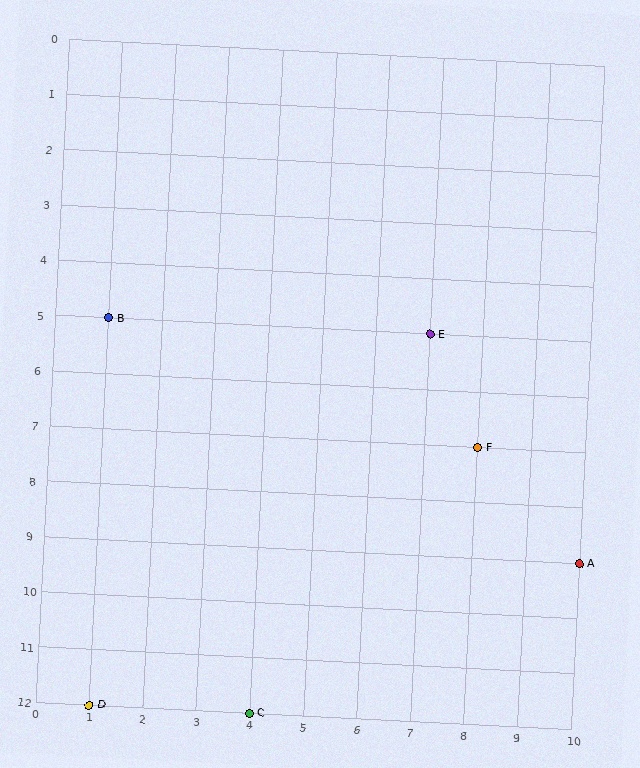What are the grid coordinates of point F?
Point F is at grid coordinates (8, 7).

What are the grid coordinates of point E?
Point E is at grid coordinates (7, 5).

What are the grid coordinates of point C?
Point C is at grid coordinates (4, 12).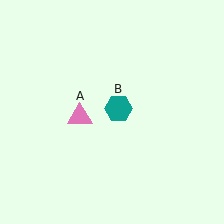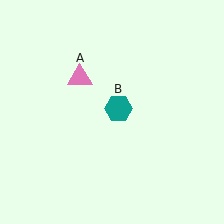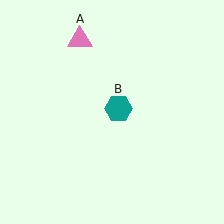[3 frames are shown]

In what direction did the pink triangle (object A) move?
The pink triangle (object A) moved up.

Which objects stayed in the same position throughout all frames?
Teal hexagon (object B) remained stationary.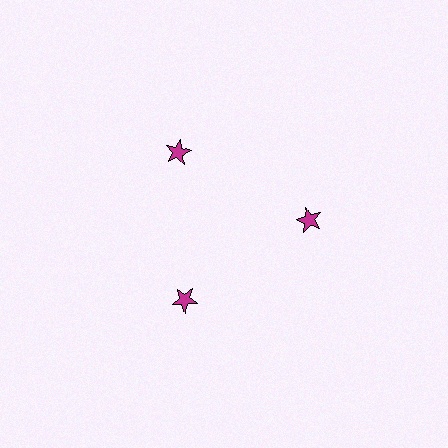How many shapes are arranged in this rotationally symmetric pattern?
There are 3 shapes, arranged in 3 groups of 1.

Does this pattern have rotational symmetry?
Yes, this pattern has 3-fold rotational symmetry. It looks the same after rotating 120 degrees around the center.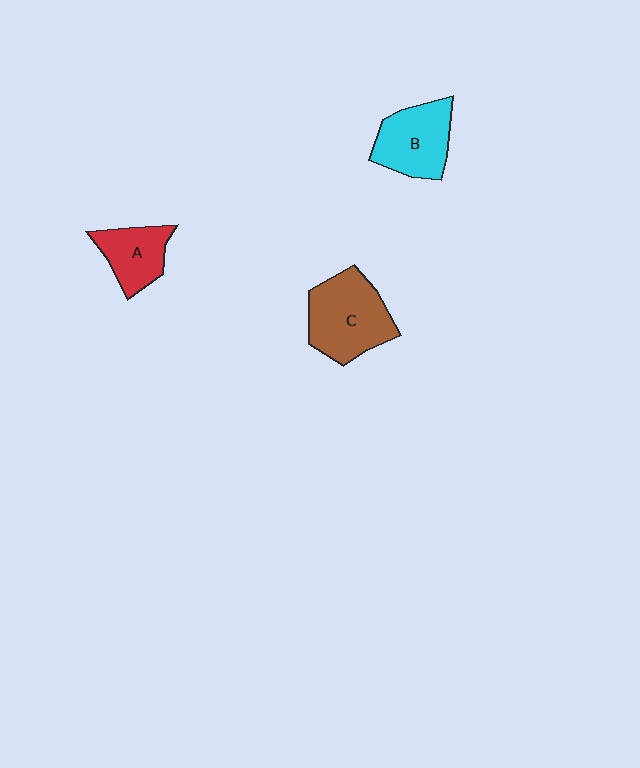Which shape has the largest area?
Shape C (brown).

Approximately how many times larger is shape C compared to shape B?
Approximately 1.2 times.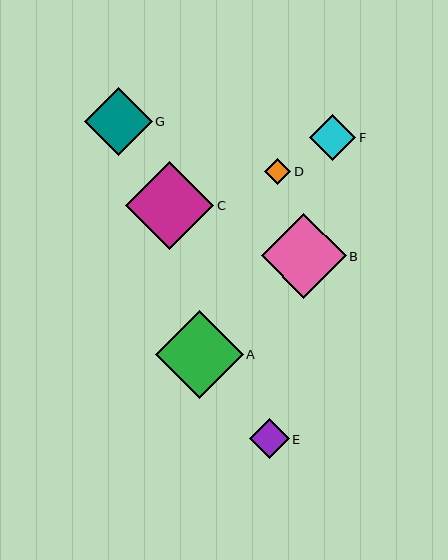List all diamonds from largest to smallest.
From largest to smallest: C, A, B, G, F, E, D.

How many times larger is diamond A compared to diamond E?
Diamond A is approximately 2.2 times the size of diamond E.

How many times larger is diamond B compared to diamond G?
Diamond B is approximately 1.2 times the size of diamond G.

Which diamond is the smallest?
Diamond D is the smallest with a size of approximately 26 pixels.